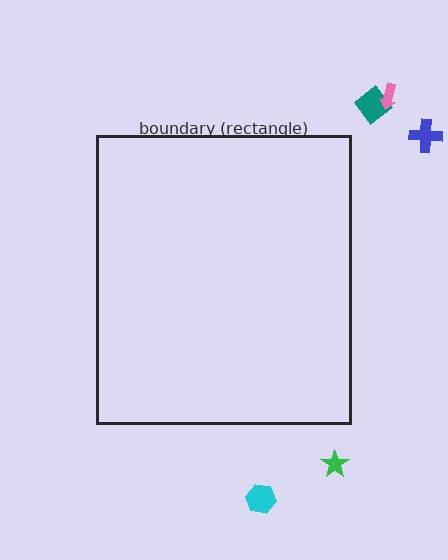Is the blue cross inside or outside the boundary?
Outside.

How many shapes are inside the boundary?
0 inside, 5 outside.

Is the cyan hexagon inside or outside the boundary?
Outside.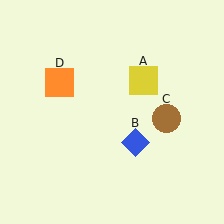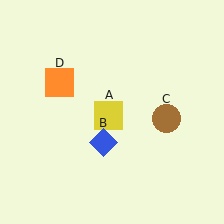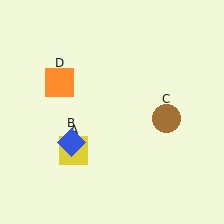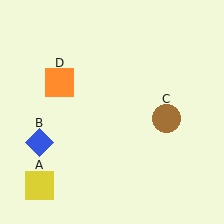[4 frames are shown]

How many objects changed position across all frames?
2 objects changed position: yellow square (object A), blue diamond (object B).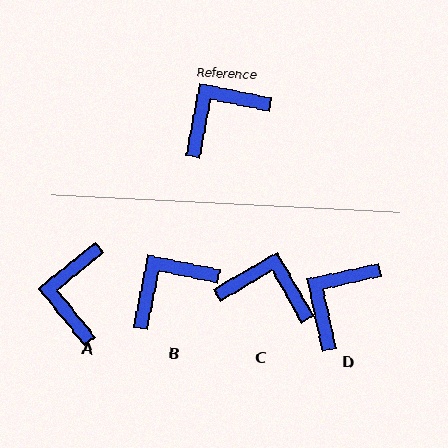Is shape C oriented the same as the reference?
No, it is off by about 49 degrees.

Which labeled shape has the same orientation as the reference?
B.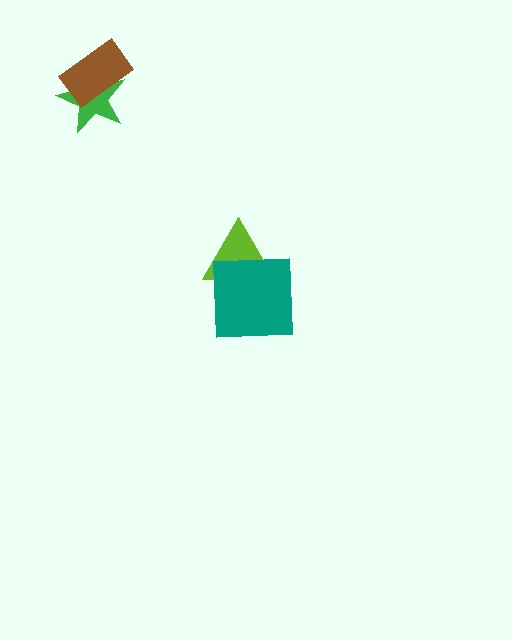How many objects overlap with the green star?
1 object overlaps with the green star.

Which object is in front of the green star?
The brown rectangle is in front of the green star.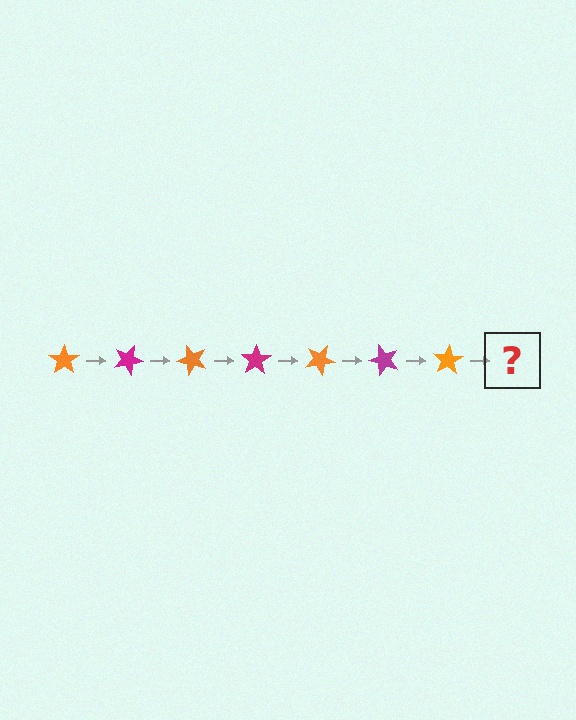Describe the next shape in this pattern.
It should be a magenta star, rotated 175 degrees from the start.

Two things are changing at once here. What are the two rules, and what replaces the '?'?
The two rules are that it rotates 25 degrees each step and the color cycles through orange and magenta. The '?' should be a magenta star, rotated 175 degrees from the start.